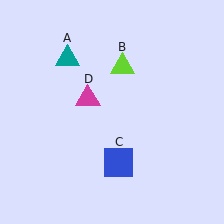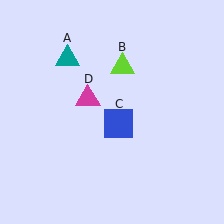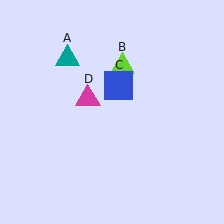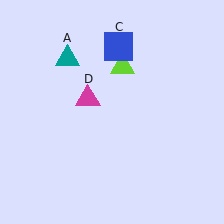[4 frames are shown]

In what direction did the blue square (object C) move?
The blue square (object C) moved up.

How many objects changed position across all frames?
1 object changed position: blue square (object C).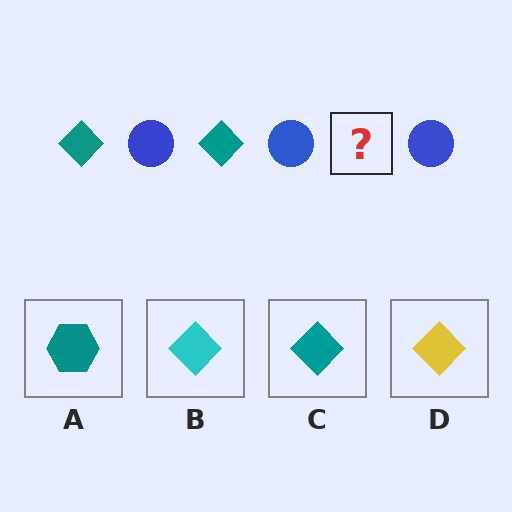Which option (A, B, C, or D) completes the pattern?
C.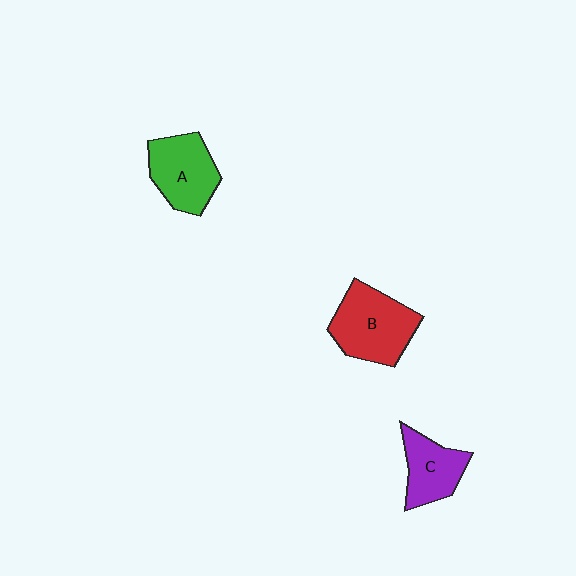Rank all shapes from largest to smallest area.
From largest to smallest: B (red), A (green), C (purple).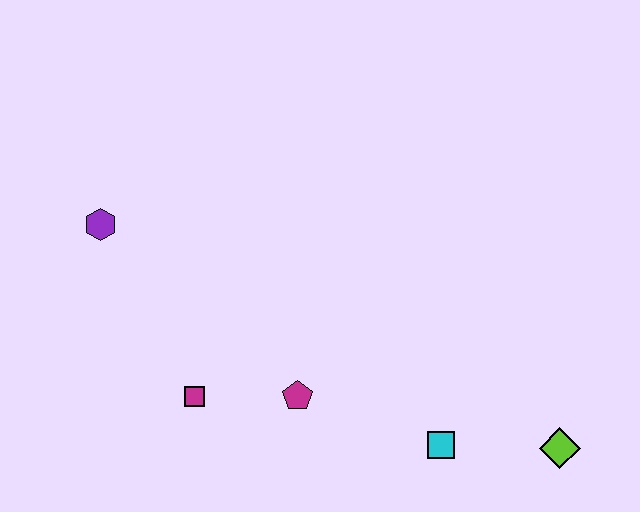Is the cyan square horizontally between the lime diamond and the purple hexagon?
Yes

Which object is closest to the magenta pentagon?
The magenta square is closest to the magenta pentagon.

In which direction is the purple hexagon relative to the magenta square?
The purple hexagon is above the magenta square.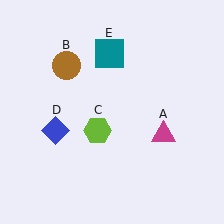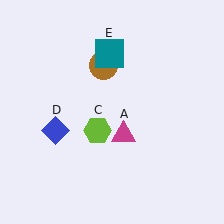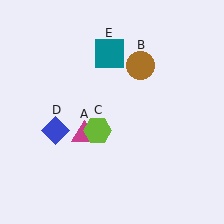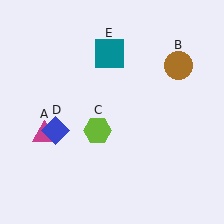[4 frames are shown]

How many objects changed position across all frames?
2 objects changed position: magenta triangle (object A), brown circle (object B).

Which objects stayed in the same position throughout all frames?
Lime hexagon (object C) and blue diamond (object D) and teal square (object E) remained stationary.